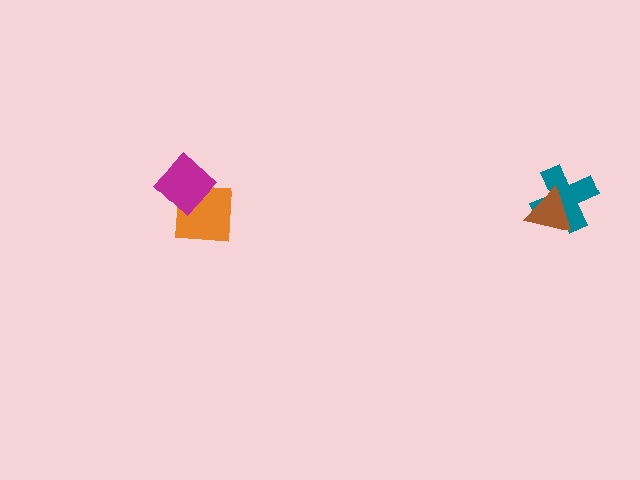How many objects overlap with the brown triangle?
1 object overlaps with the brown triangle.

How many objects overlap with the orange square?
1 object overlaps with the orange square.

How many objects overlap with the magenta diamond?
1 object overlaps with the magenta diamond.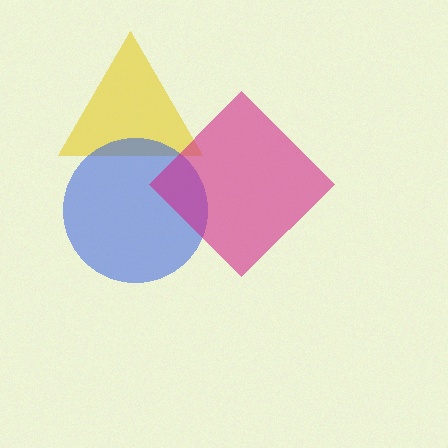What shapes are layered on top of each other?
The layered shapes are: a yellow triangle, a blue circle, a magenta diamond.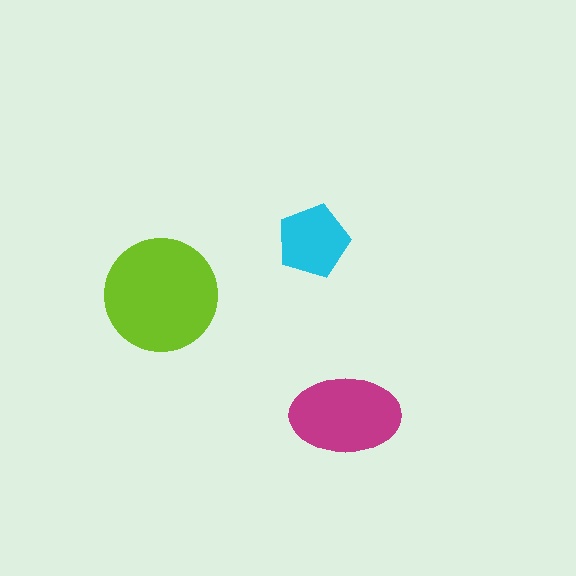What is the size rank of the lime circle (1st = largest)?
1st.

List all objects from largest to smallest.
The lime circle, the magenta ellipse, the cyan pentagon.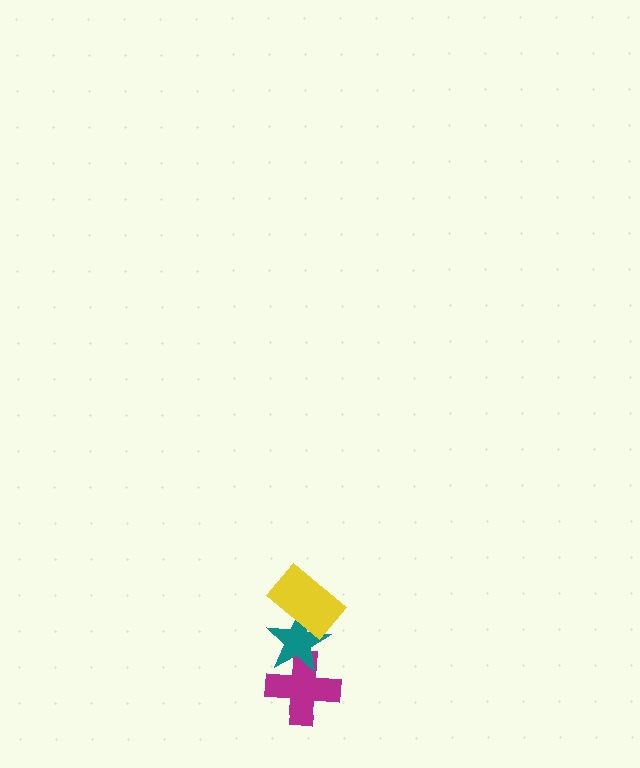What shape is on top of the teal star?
The yellow rectangle is on top of the teal star.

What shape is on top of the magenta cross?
The teal star is on top of the magenta cross.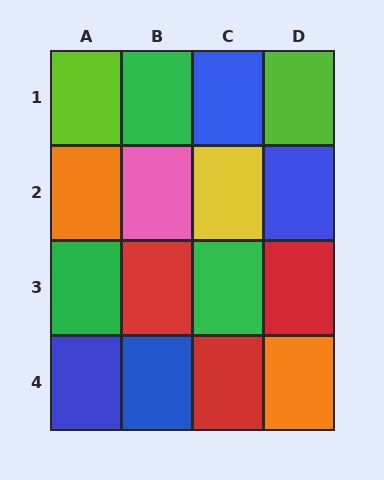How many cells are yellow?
1 cell is yellow.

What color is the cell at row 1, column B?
Green.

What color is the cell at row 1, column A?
Lime.